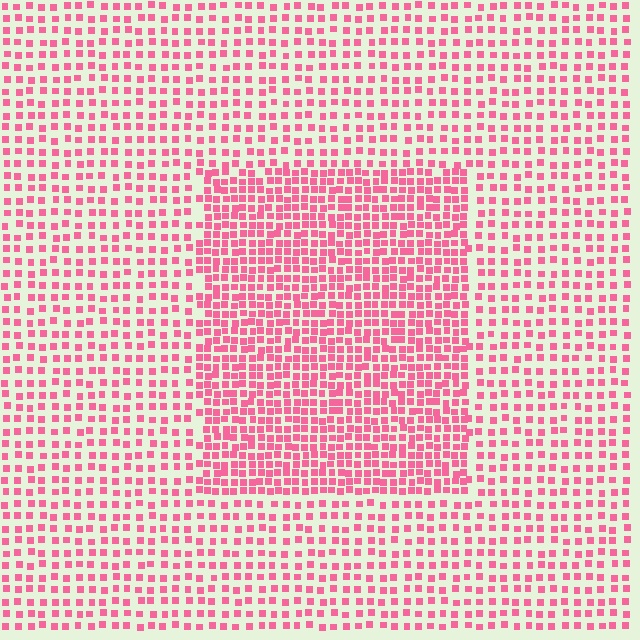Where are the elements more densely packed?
The elements are more densely packed inside the rectangle boundary.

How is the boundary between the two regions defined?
The boundary is defined by a change in element density (approximately 1.9x ratio). All elements are the same color, size, and shape.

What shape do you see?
I see a rectangle.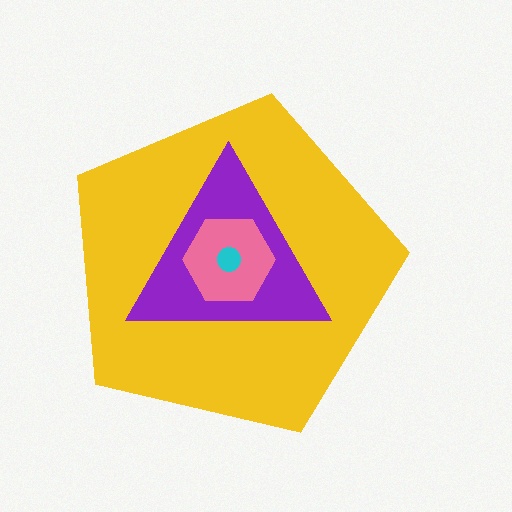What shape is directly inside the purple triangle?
The pink hexagon.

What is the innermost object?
The cyan circle.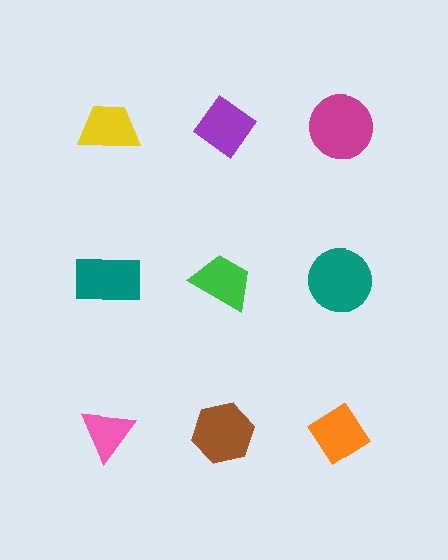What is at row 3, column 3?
An orange diamond.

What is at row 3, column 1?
A pink triangle.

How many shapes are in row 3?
3 shapes.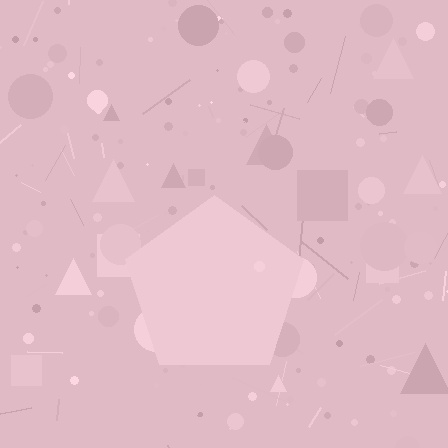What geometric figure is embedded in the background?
A pentagon is embedded in the background.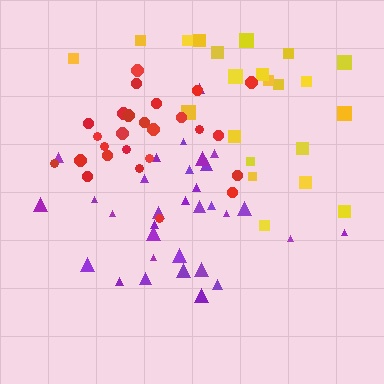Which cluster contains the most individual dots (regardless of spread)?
Purple (32).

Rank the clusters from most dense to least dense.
purple, red, yellow.